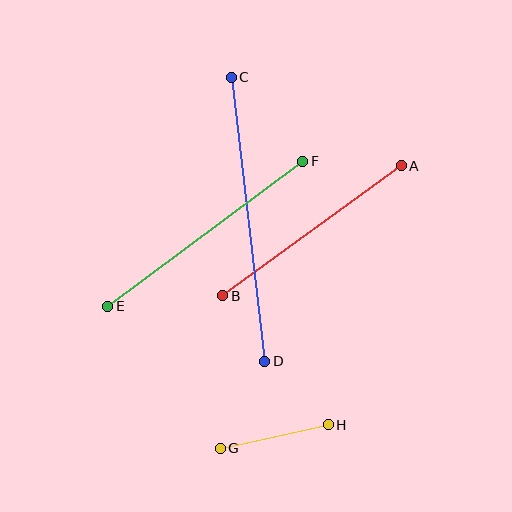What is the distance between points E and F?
The distance is approximately 243 pixels.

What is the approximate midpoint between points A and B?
The midpoint is at approximately (312, 231) pixels.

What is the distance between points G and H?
The distance is approximately 110 pixels.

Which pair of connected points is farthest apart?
Points C and D are farthest apart.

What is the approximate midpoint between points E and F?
The midpoint is at approximately (205, 234) pixels.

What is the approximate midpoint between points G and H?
The midpoint is at approximately (274, 436) pixels.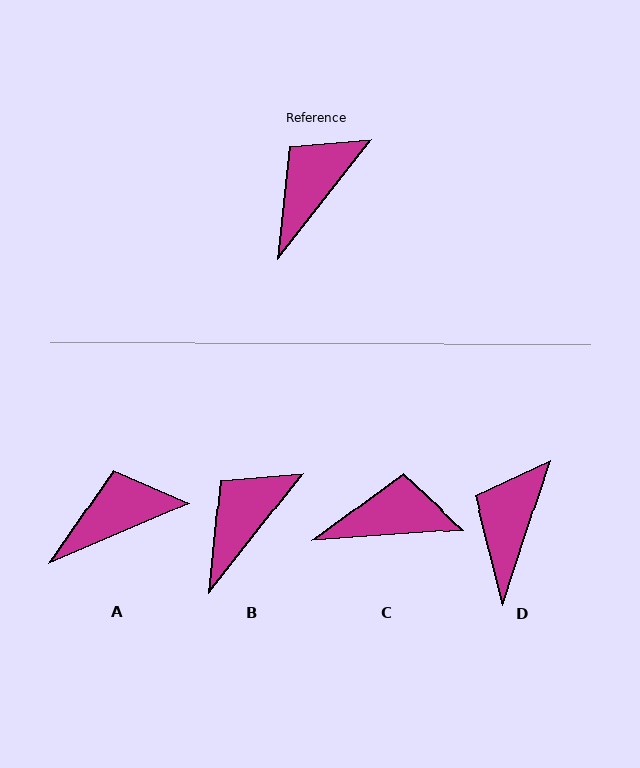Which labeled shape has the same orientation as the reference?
B.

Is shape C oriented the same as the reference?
No, it is off by about 48 degrees.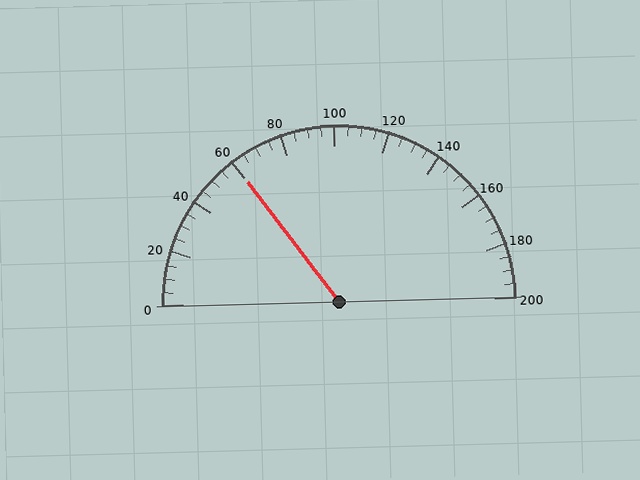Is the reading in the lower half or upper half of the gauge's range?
The reading is in the lower half of the range (0 to 200).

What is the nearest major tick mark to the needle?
The nearest major tick mark is 60.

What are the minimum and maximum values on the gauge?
The gauge ranges from 0 to 200.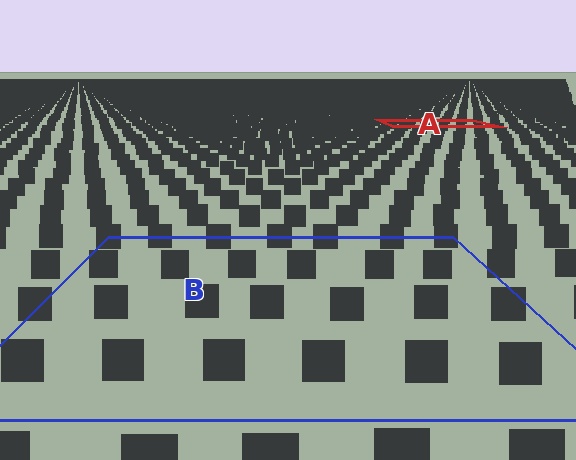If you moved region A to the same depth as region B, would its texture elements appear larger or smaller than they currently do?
They would appear larger. At a closer depth, the same texture elements are projected at a bigger on-screen size.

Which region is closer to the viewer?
Region B is closer. The texture elements there are larger and more spread out.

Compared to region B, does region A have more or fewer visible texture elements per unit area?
Region A has more texture elements per unit area — they are packed more densely because it is farther away.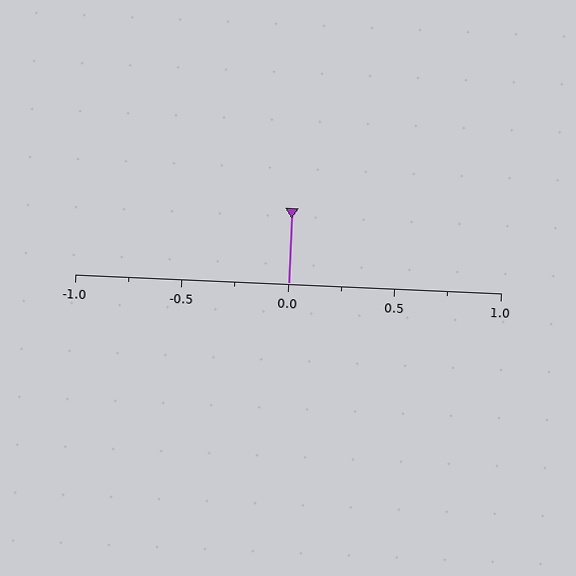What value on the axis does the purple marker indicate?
The marker indicates approximately 0.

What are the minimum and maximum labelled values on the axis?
The axis runs from -1.0 to 1.0.